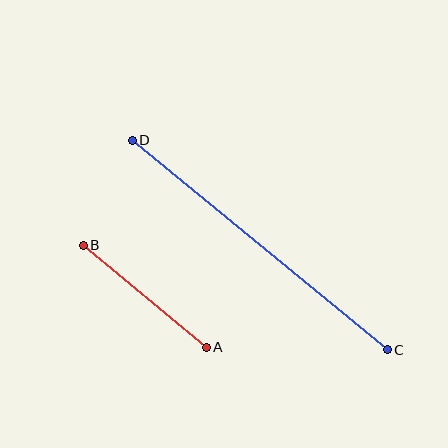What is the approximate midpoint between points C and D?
The midpoint is at approximately (260, 245) pixels.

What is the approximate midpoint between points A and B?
The midpoint is at approximately (145, 296) pixels.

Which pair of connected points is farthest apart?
Points C and D are farthest apart.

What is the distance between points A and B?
The distance is approximately 160 pixels.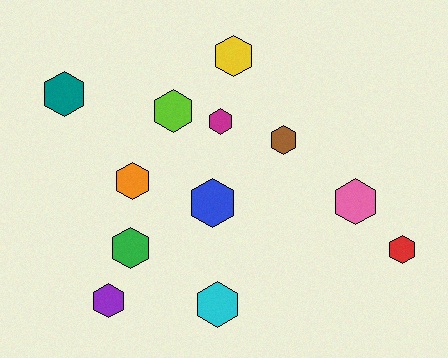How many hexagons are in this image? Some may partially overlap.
There are 12 hexagons.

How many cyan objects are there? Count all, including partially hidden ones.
There is 1 cyan object.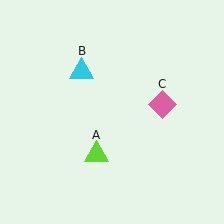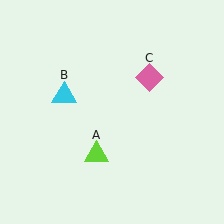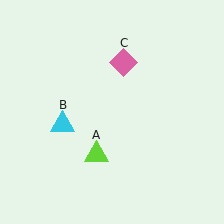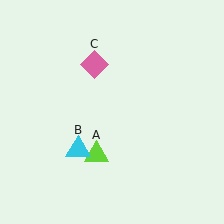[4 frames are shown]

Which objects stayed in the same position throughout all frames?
Lime triangle (object A) remained stationary.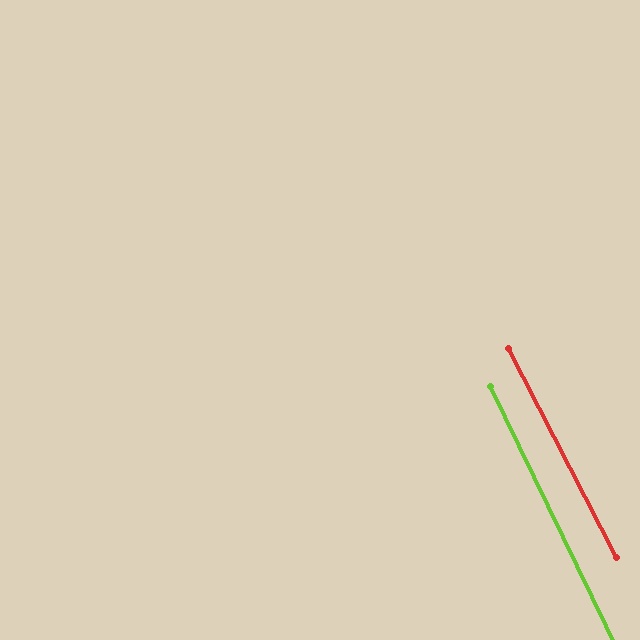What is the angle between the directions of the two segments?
Approximately 2 degrees.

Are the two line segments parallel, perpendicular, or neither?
Parallel — their directions differ by only 1.6°.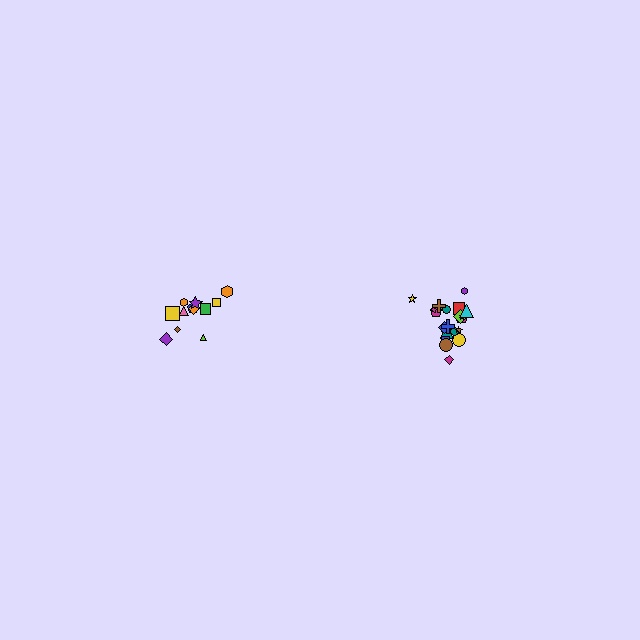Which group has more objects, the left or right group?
The right group.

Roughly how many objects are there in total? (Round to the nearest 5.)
Roughly 35 objects in total.